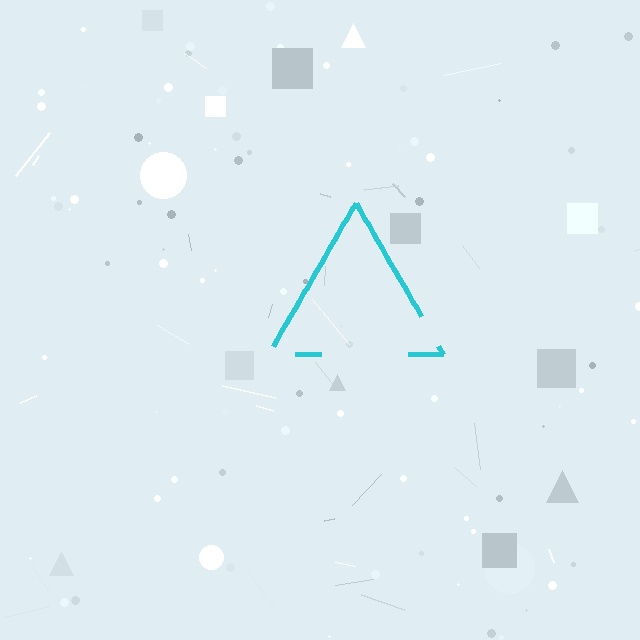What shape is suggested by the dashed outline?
The dashed outline suggests a triangle.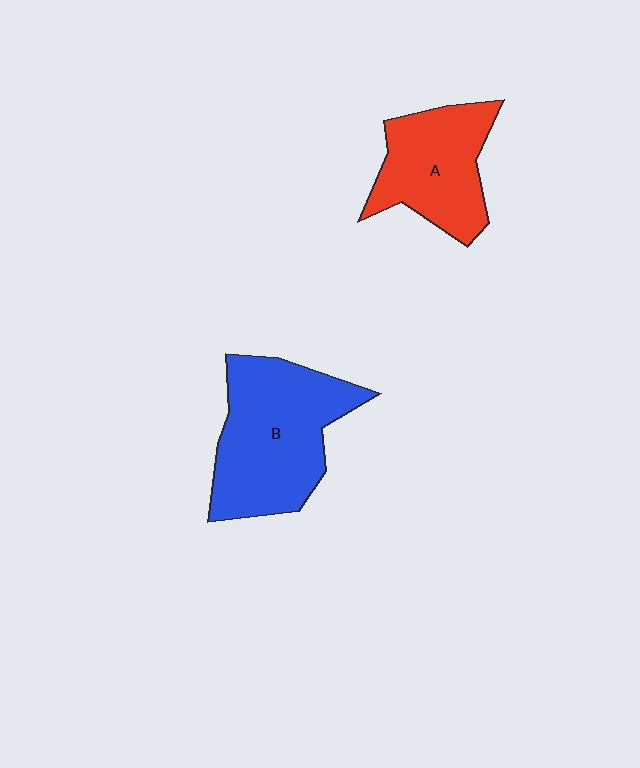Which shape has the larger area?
Shape B (blue).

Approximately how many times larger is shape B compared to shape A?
Approximately 1.4 times.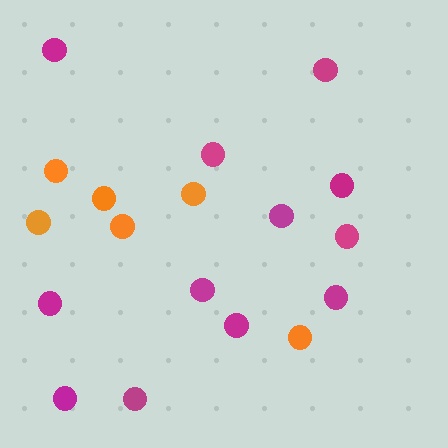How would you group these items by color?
There are 2 groups: one group of magenta circles (12) and one group of orange circles (6).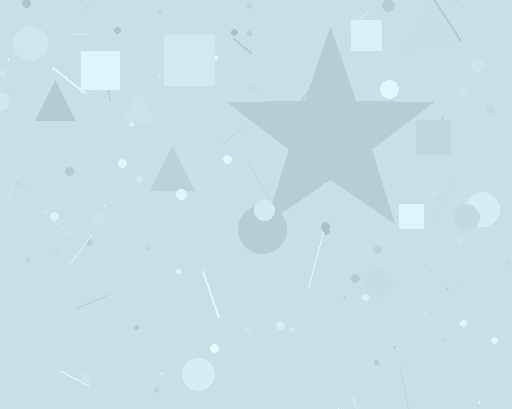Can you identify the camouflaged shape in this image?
The camouflaged shape is a star.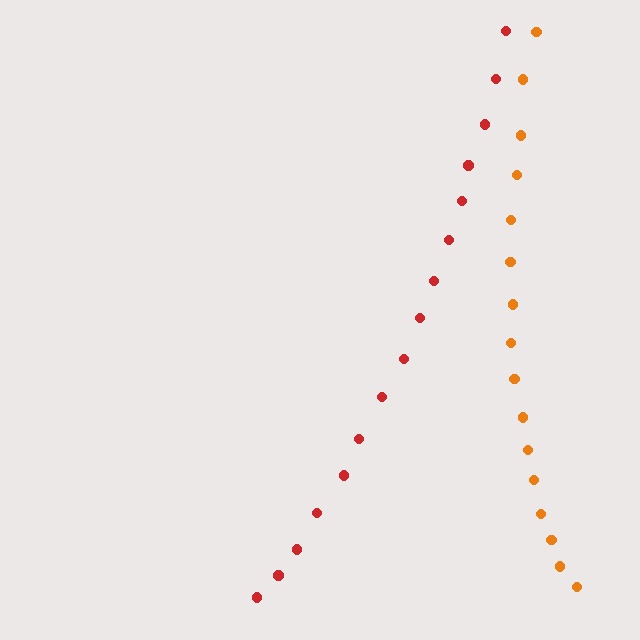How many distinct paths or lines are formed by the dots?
There are 2 distinct paths.